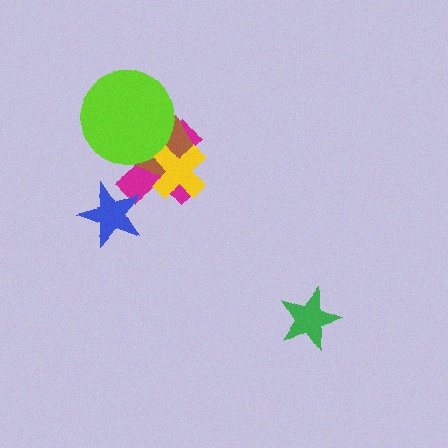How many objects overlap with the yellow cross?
2 objects overlap with the yellow cross.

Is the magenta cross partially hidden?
Yes, it is partially covered by another shape.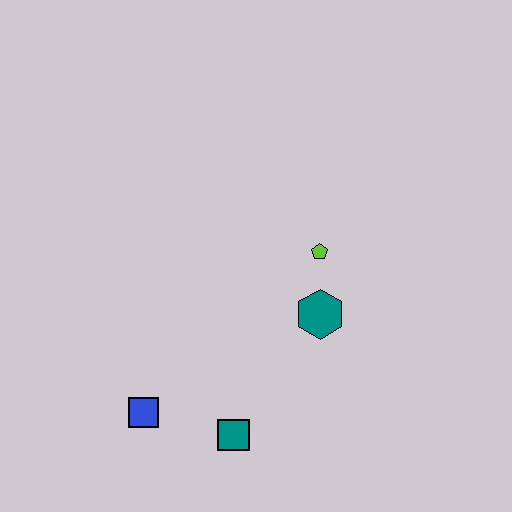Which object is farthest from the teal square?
The lime pentagon is farthest from the teal square.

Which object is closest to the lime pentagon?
The teal hexagon is closest to the lime pentagon.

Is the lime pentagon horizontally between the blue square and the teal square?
No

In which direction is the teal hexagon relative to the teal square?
The teal hexagon is above the teal square.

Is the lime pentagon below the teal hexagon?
No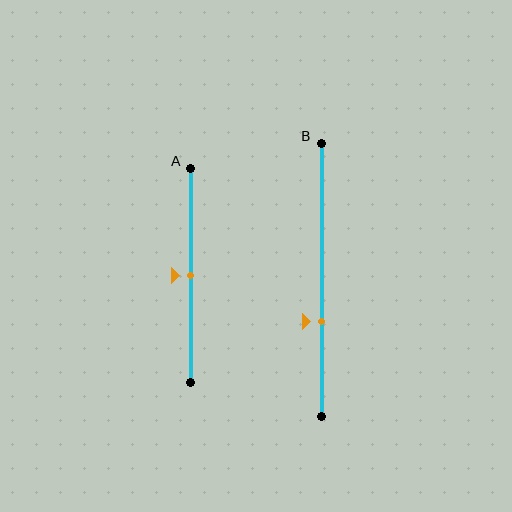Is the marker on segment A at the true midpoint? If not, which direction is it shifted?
Yes, the marker on segment A is at the true midpoint.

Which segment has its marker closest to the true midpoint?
Segment A has its marker closest to the true midpoint.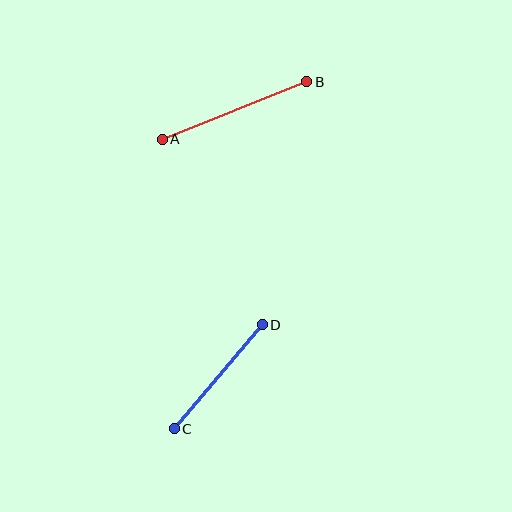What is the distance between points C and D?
The distance is approximately 136 pixels.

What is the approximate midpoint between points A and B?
The midpoint is at approximately (235, 111) pixels.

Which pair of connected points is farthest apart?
Points A and B are farthest apart.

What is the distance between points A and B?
The distance is approximately 156 pixels.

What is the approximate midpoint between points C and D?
The midpoint is at approximately (218, 377) pixels.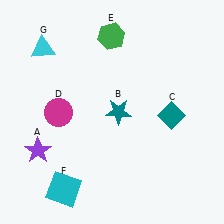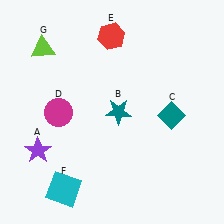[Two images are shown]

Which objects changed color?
E changed from green to red. G changed from cyan to lime.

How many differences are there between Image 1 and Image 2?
There are 2 differences between the two images.